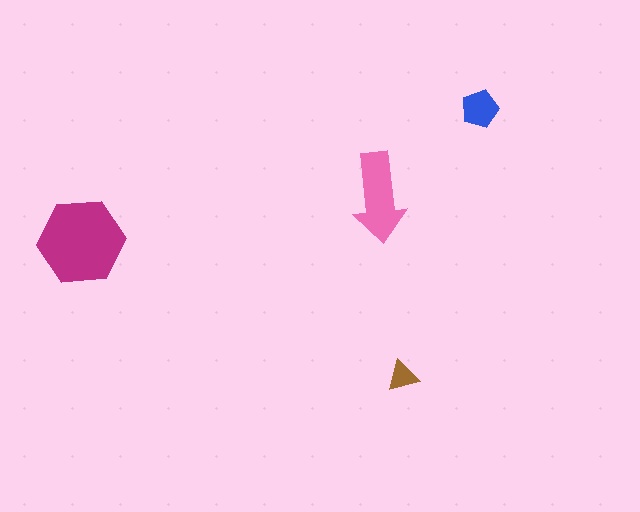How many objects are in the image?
There are 4 objects in the image.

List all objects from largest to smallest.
The magenta hexagon, the pink arrow, the blue pentagon, the brown triangle.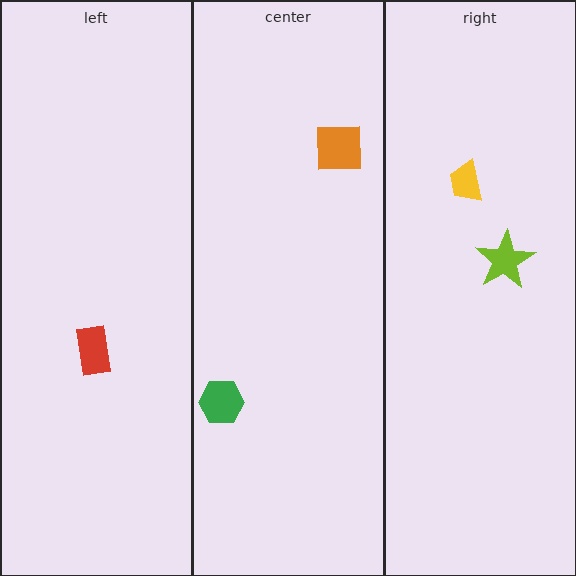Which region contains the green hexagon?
The center region.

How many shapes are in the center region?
2.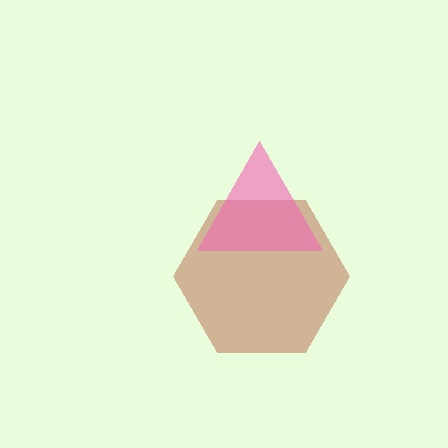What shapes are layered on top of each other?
The layered shapes are: a brown hexagon, a pink triangle.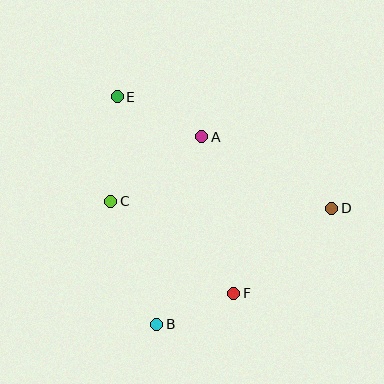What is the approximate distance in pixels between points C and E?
The distance between C and E is approximately 105 pixels.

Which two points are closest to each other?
Points B and F are closest to each other.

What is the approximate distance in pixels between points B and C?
The distance between B and C is approximately 131 pixels.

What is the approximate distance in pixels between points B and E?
The distance between B and E is approximately 231 pixels.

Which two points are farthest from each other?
Points D and E are farthest from each other.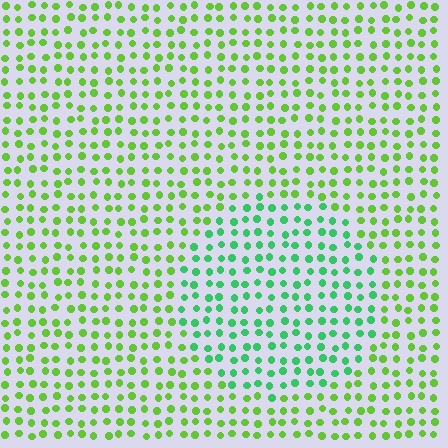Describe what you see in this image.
The image is filled with small lime elements in a uniform arrangement. A circle-shaped region is visible where the elements are tinted to a slightly different hue, forming a subtle color boundary.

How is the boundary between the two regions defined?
The boundary is defined purely by a slight shift in hue (about 38 degrees). Spacing, size, and orientation are identical on both sides.